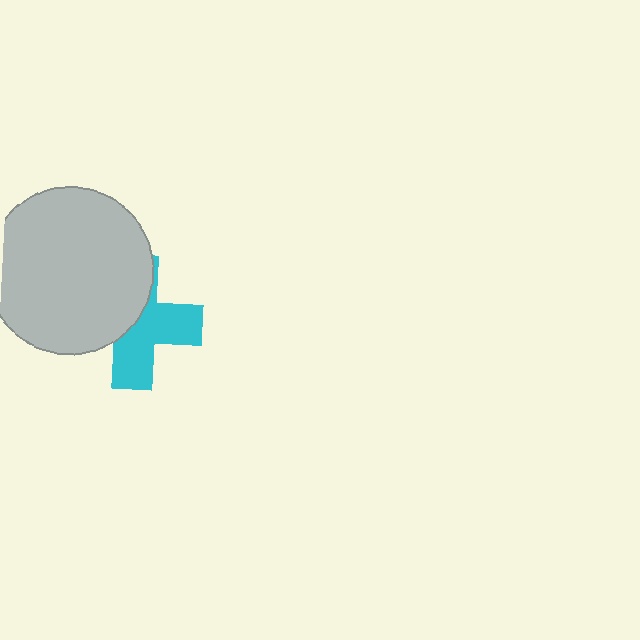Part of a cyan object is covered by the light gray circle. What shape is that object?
It is a cross.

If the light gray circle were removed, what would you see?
You would see the complete cyan cross.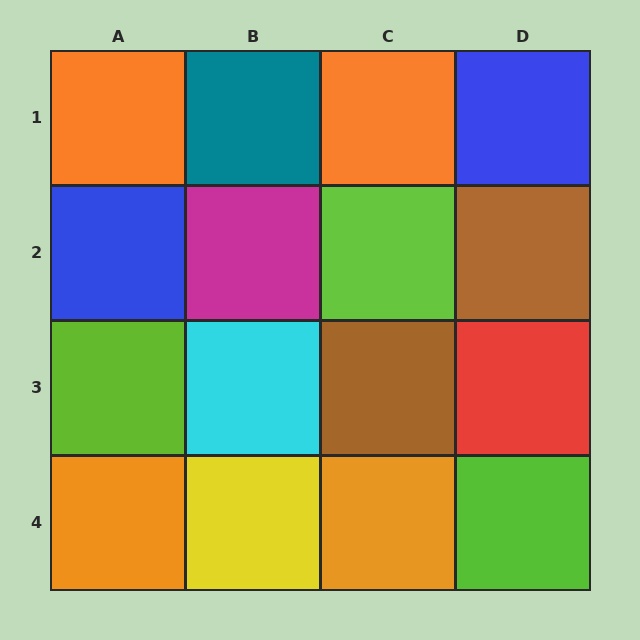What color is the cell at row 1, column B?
Teal.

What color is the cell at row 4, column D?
Lime.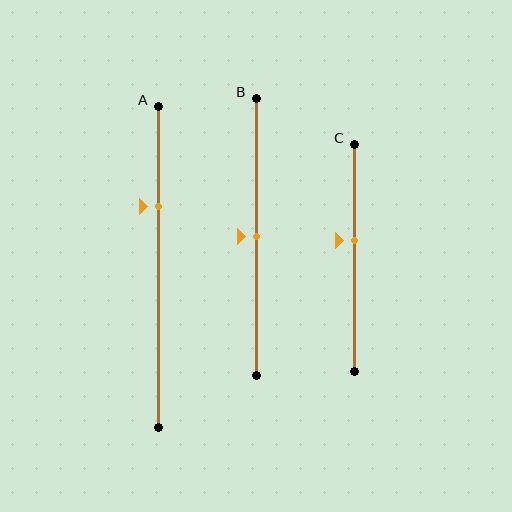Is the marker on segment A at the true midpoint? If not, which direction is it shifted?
No, the marker on segment A is shifted upward by about 19% of the segment length.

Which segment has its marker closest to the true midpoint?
Segment B has its marker closest to the true midpoint.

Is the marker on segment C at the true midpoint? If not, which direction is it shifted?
No, the marker on segment C is shifted upward by about 8% of the segment length.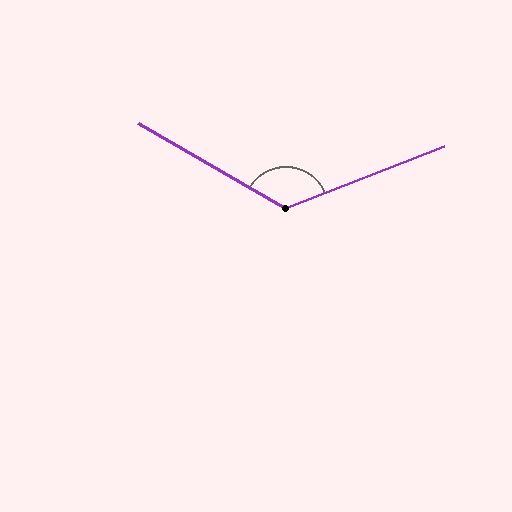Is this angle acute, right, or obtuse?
It is obtuse.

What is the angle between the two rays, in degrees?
Approximately 129 degrees.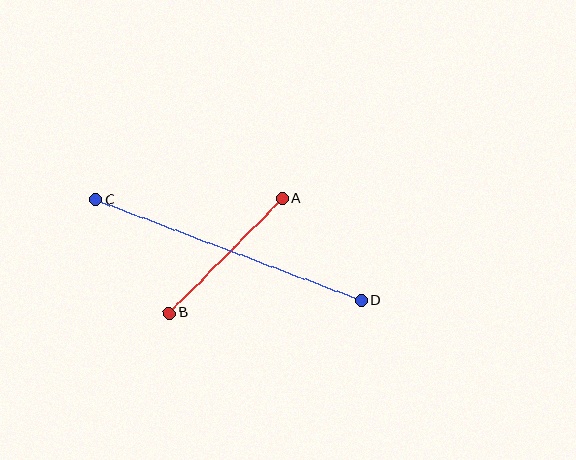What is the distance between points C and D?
The distance is approximately 284 pixels.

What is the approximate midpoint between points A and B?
The midpoint is at approximately (226, 256) pixels.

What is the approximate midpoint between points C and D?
The midpoint is at approximately (229, 250) pixels.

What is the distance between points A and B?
The distance is approximately 161 pixels.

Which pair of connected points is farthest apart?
Points C and D are farthest apart.